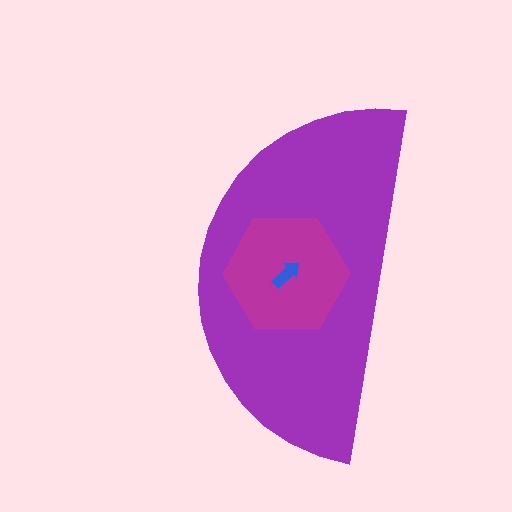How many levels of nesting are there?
3.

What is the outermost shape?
The purple semicircle.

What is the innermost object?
The blue arrow.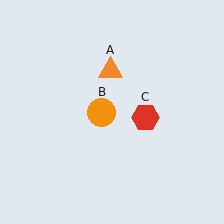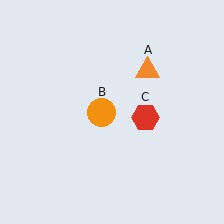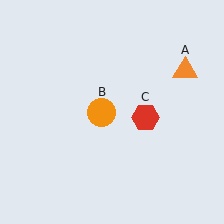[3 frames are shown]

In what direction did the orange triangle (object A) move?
The orange triangle (object A) moved right.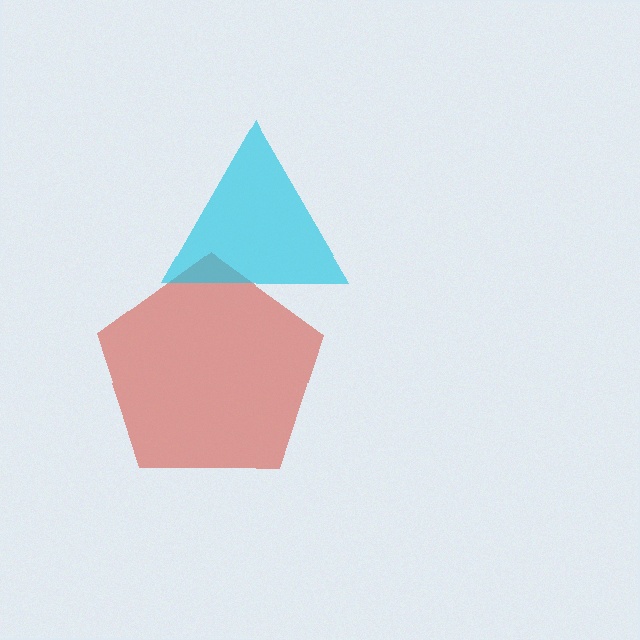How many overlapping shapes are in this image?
There are 2 overlapping shapes in the image.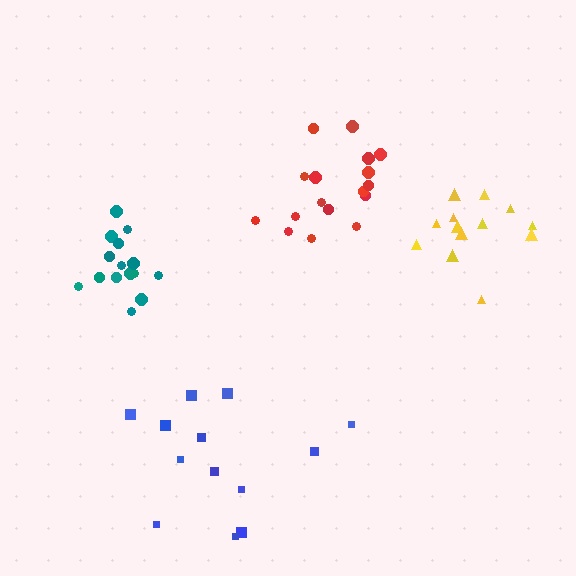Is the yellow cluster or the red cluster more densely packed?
Yellow.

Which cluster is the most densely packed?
Teal.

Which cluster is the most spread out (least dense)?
Blue.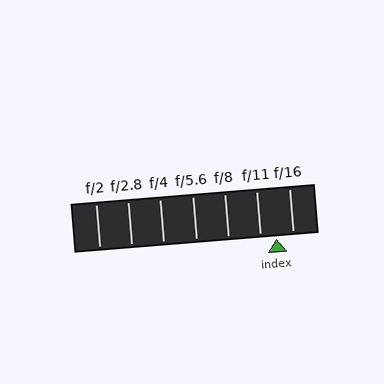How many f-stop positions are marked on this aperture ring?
There are 7 f-stop positions marked.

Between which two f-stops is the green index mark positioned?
The index mark is between f/11 and f/16.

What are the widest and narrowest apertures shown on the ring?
The widest aperture shown is f/2 and the narrowest is f/16.